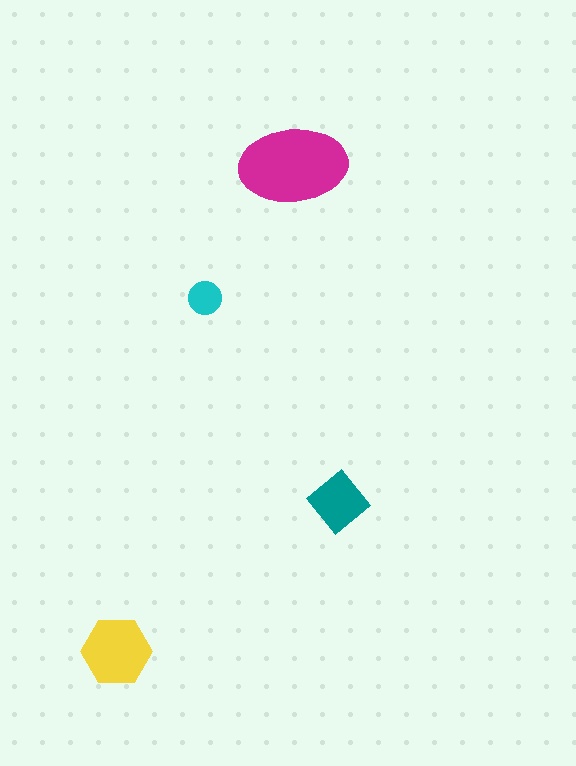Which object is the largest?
The magenta ellipse.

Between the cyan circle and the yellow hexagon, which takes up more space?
The yellow hexagon.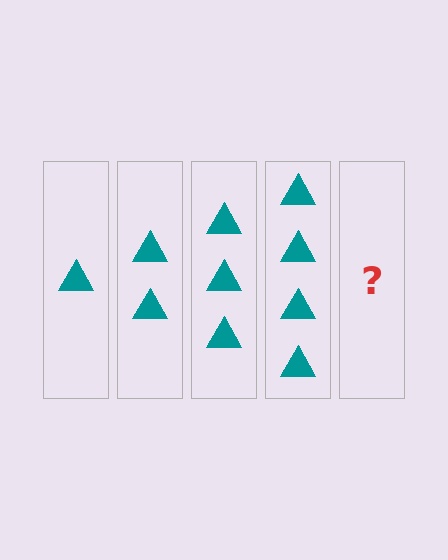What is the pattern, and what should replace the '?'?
The pattern is that each step adds one more triangle. The '?' should be 5 triangles.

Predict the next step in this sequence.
The next step is 5 triangles.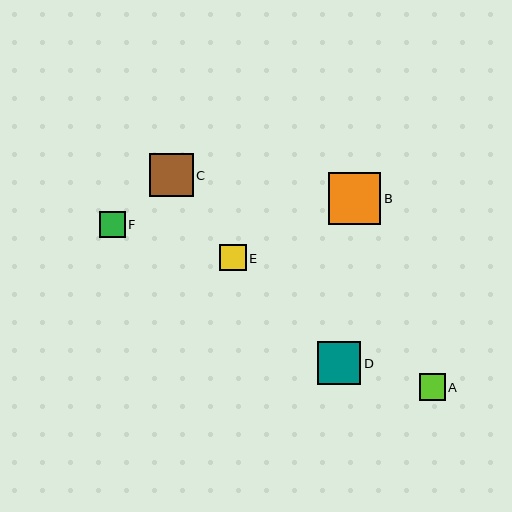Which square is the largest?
Square B is the largest with a size of approximately 52 pixels.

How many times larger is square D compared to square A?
Square D is approximately 1.6 times the size of square A.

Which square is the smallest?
Square F is the smallest with a size of approximately 26 pixels.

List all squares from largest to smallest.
From largest to smallest: B, C, D, E, A, F.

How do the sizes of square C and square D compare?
Square C and square D are approximately the same size.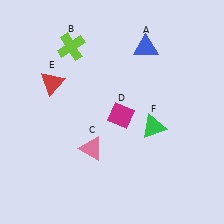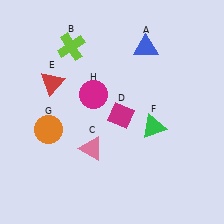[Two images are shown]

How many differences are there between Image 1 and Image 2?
There are 2 differences between the two images.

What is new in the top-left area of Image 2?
A magenta circle (H) was added in the top-left area of Image 2.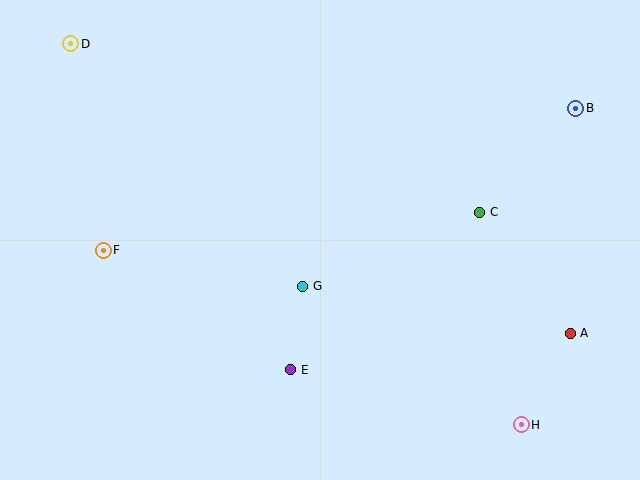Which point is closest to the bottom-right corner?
Point H is closest to the bottom-right corner.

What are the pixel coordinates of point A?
Point A is at (570, 333).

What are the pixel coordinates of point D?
Point D is at (71, 44).